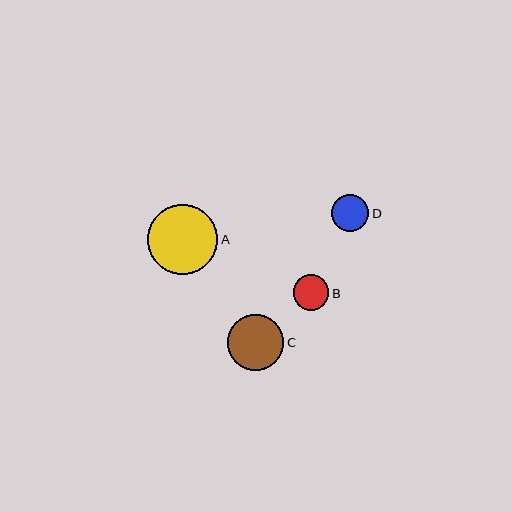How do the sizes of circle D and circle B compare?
Circle D and circle B are approximately the same size.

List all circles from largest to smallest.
From largest to smallest: A, C, D, B.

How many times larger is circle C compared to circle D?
Circle C is approximately 1.5 times the size of circle D.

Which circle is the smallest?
Circle B is the smallest with a size of approximately 36 pixels.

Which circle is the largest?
Circle A is the largest with a size of approximately 70 pixels.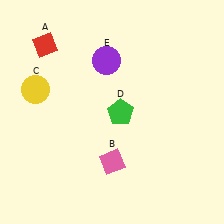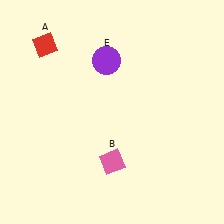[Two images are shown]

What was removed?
The green pentagon (D), the yellow circle (C) were removed in Image 2.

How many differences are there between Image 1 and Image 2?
There are 2 differences between the two images.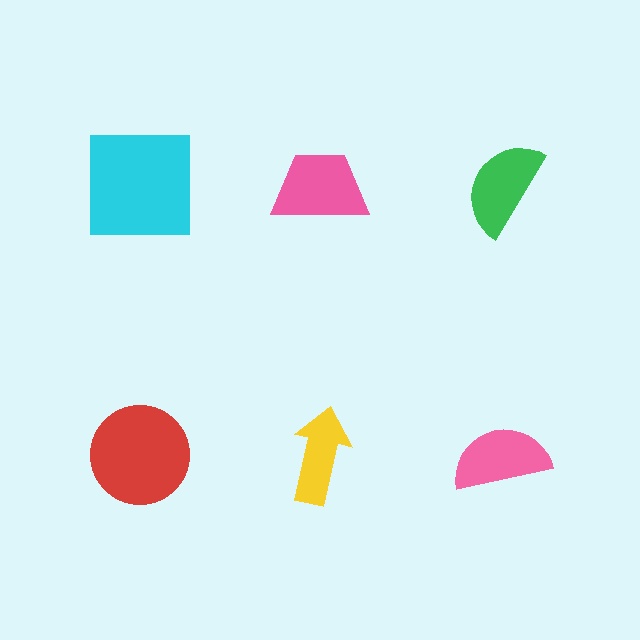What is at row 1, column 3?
A green semicircle.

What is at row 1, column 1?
A cyan square.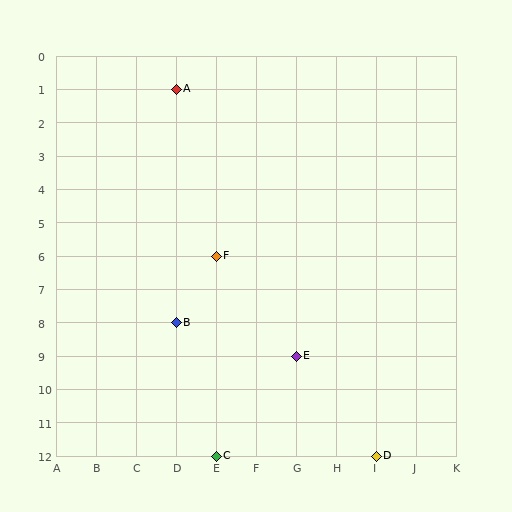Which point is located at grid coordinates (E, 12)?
Point C is at (E, 12).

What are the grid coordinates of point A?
Point A is at grid coordinates (D, 1).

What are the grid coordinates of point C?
Point C is at grid coordinates (E, 12).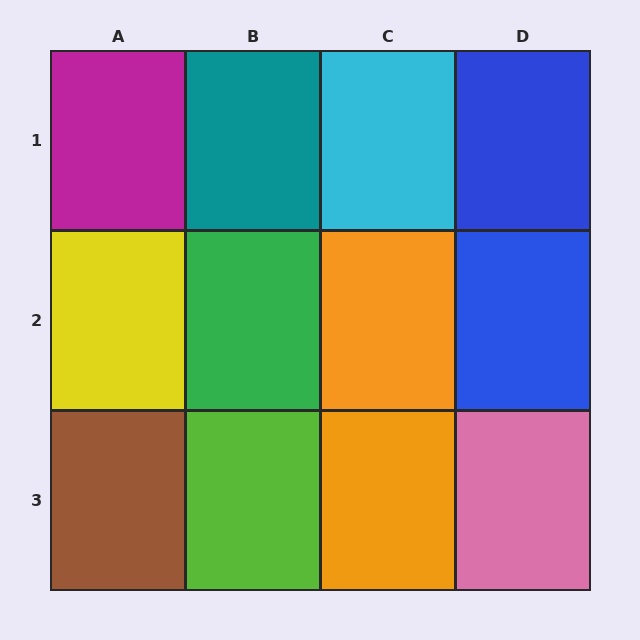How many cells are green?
1 cell is green.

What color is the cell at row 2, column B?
Green.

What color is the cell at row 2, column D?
Blue.